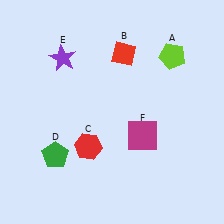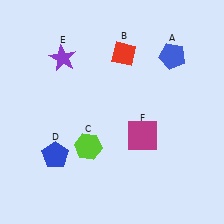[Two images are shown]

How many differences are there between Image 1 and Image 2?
There are 3 differences between the two images.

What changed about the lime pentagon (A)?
In Image 1, A is lime. In Image 2, it changed to blue.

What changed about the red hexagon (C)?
In Image 1, C is red. In Image 2, it changed to lime.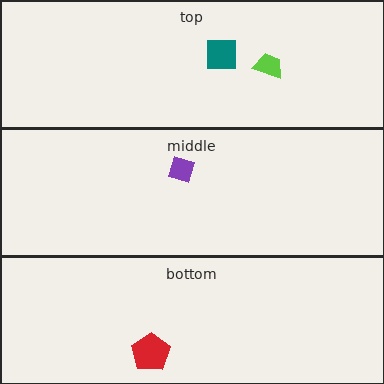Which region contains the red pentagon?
The bottom region.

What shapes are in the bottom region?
The red pentagon.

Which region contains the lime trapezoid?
The top region.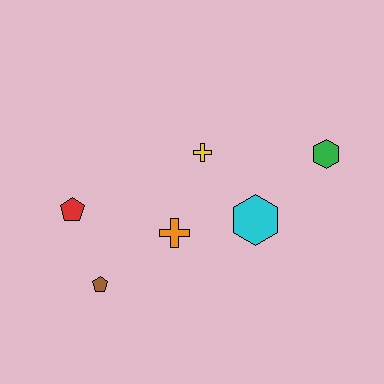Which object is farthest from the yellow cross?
The brown pentagon is farthest from the yellow cross.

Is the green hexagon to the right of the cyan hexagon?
Yes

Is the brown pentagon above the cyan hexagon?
No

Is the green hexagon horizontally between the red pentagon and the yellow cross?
No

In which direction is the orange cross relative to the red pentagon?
The orange cross is to the right of the red pentagon.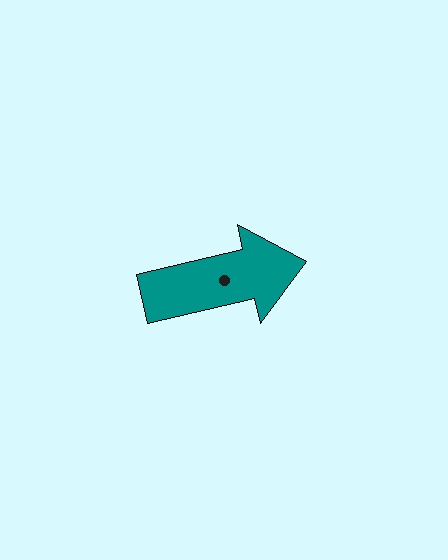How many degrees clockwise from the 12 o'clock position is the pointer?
Approximately 77 degrees.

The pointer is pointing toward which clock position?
Roughly 3 o'clock.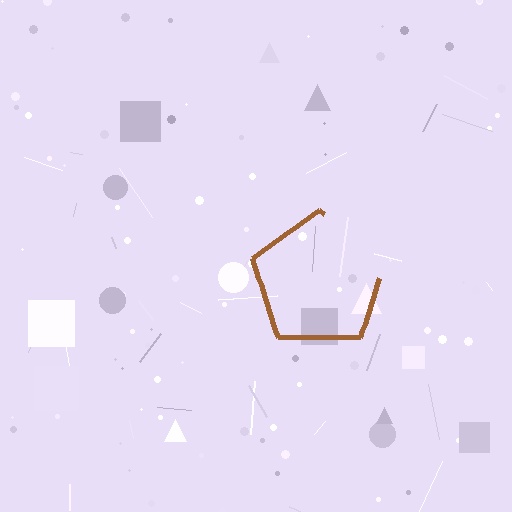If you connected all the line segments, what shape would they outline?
They would outline a pentagon.